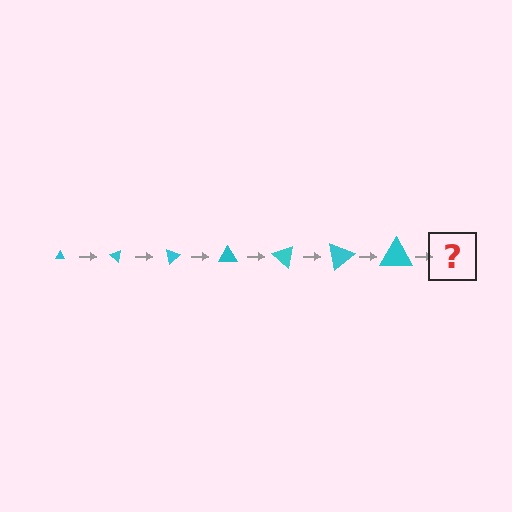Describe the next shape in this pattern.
It should be a triangle, larger than the previous one and rotated 280 degrees from the start.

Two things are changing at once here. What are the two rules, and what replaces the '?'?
The two rules are that the triangle grows larger each step and it rotates 40 degrees each step. The '?' should be a triangle, larger than the previous one and rotated 280 degrees from the start.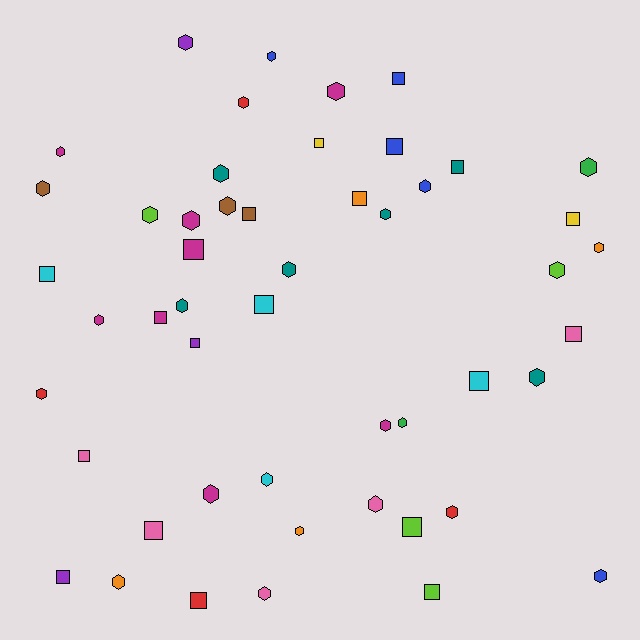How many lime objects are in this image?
There are 4 lime objects.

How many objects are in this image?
There are 50 objects.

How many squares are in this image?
There are 20 squares.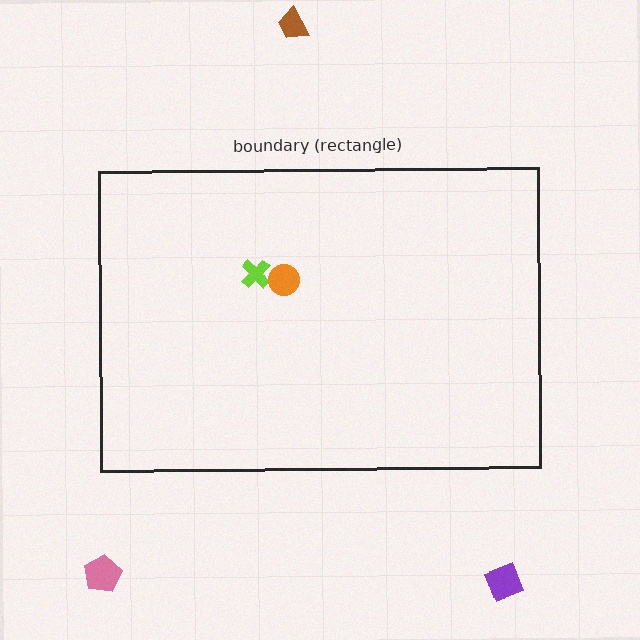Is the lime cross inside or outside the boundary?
Inside.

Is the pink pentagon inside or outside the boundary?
Outside.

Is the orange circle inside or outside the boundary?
Inside.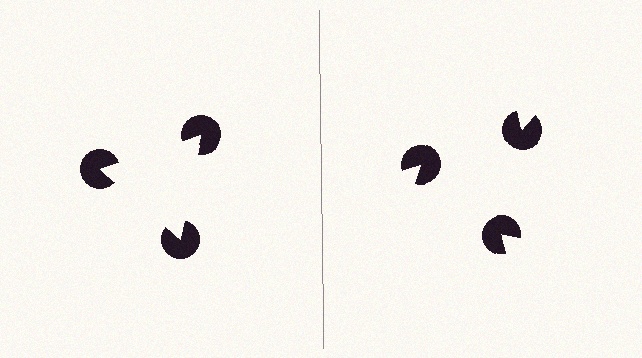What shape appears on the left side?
An illusory triangle.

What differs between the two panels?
The pac-man discs are positioned identically on both sides; only the wedge orientations differ. On the left they align to a triangle; on the right they are misaligned.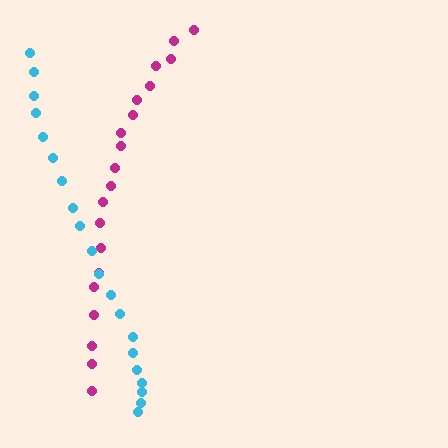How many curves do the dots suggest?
There are 2 distinct paths.